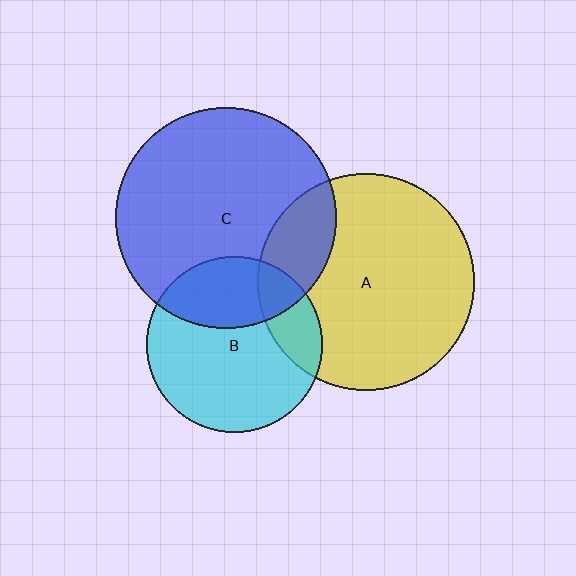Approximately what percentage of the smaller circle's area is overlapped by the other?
Approximately 20%.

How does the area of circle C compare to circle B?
Approximately 1.6 times.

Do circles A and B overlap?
Yes.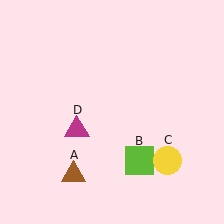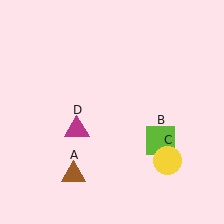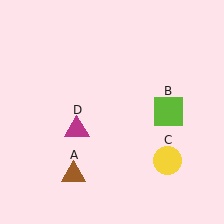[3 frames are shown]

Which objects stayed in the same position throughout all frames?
Brown triangle (object A) and yellow circle (object C) and magenta triangle (object D) remained stationary.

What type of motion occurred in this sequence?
The lime square (object B) rotated counterclockwise around the center of the scene.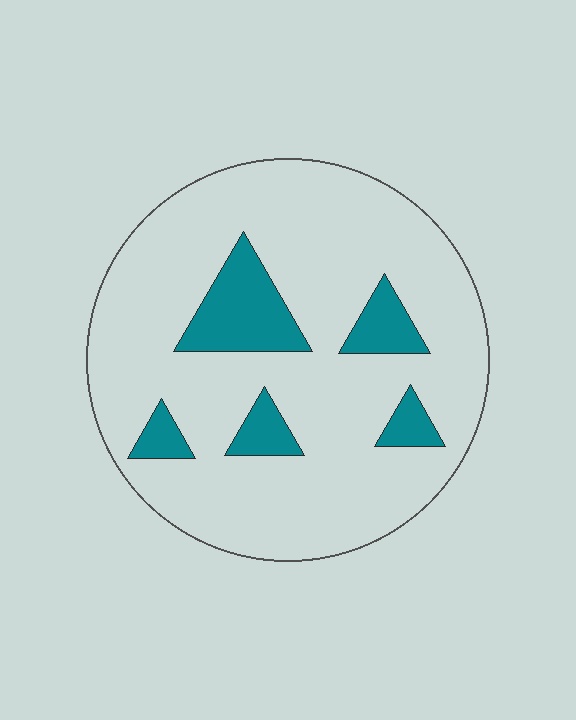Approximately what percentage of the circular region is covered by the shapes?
Approximately 15%.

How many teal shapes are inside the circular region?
5.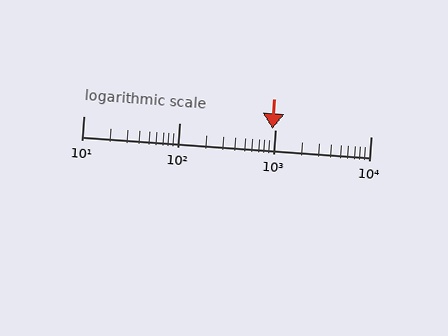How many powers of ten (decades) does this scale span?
The scale spans 3 decades, from 10 to 10000.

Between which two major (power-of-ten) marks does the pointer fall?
The pointer is between 100 and 1000.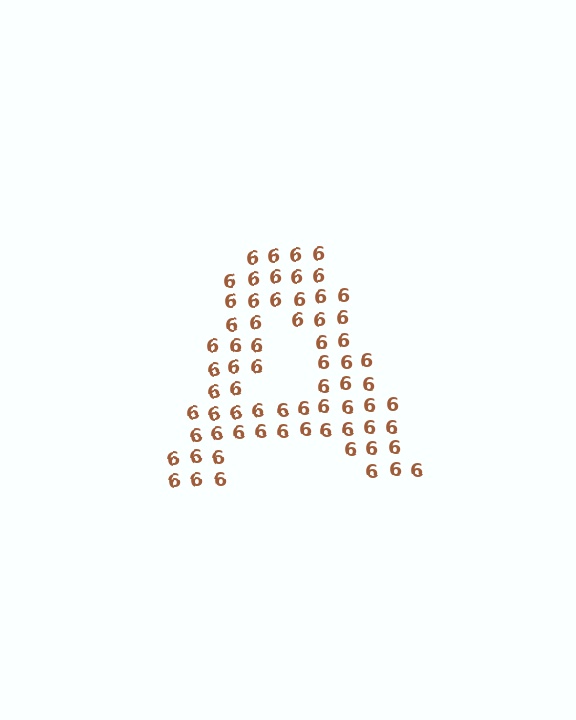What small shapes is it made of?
It is made of small digit 6's.